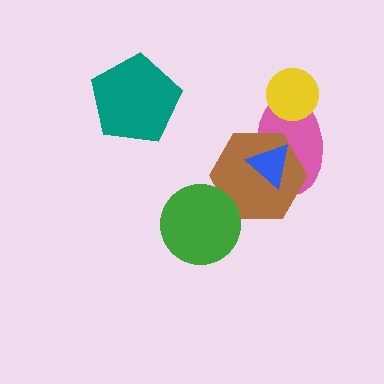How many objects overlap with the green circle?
1 object overlaps with the green circle.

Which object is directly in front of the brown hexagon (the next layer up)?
The green circle is directly in front of the brown hexagon.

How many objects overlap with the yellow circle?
1 object overlaps with the yellow circle.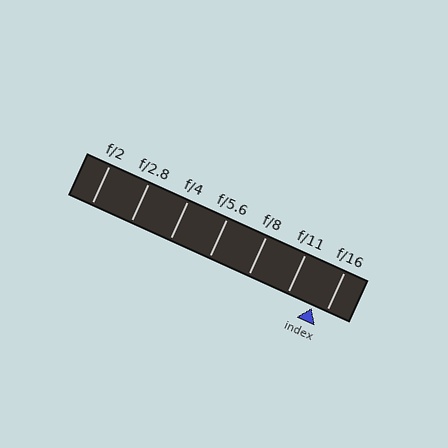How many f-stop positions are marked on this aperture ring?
There are 7 f-stop positions marked.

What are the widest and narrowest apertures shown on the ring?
The widest aperture shown is f/2 and the narrowest is f/16.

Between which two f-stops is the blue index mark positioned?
The index mark is between f/11 and f/16.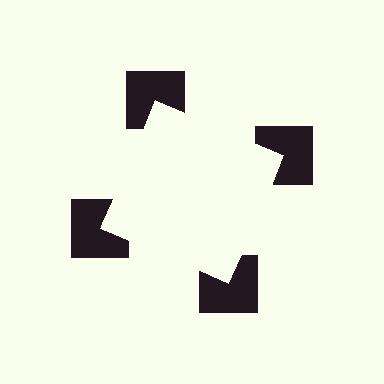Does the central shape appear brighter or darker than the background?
It typically appears slightly brighter than the background, even though no actual brightness change is drawn.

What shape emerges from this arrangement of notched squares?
An illusory square — its edges are inferred from the aligned wedge cuts in the notched squares, not physically drawn.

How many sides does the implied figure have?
4 sides.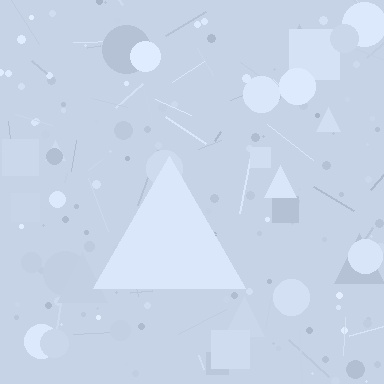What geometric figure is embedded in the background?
A triangle is embedded in the background.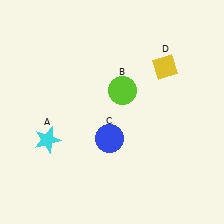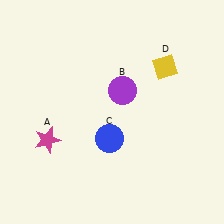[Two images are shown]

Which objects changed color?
A changed from cyan to magenta. B changed from lime to purple.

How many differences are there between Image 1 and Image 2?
There are 2 differences between the two images.